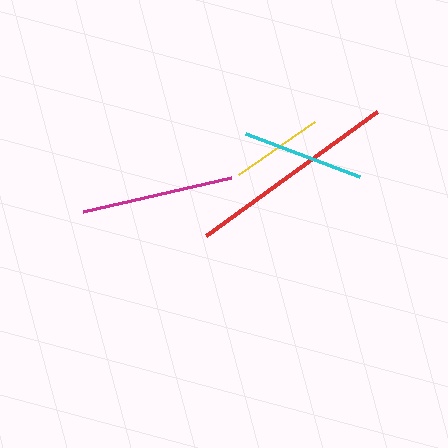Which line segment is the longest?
The red line is the longest at approximately 211 pixels.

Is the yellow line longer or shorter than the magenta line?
The magenta line is longer than the yellow line.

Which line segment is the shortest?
The yellow line is the shortest at approximately 93 pixels.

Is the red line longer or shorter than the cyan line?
The red line is longer than the cyan line.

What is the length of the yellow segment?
The yellow segment is approximately 93 pixels long.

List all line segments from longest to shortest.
From longest to shortest: red, magenta, cyan, yellow.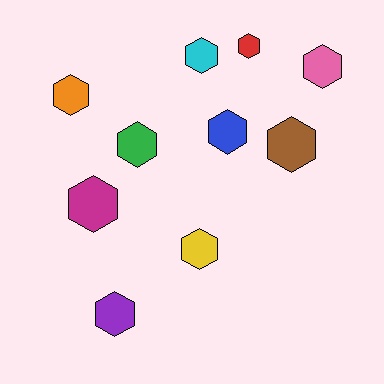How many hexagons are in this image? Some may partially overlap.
There are 10 hexagons.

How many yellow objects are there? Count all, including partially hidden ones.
There is 1 yellow object.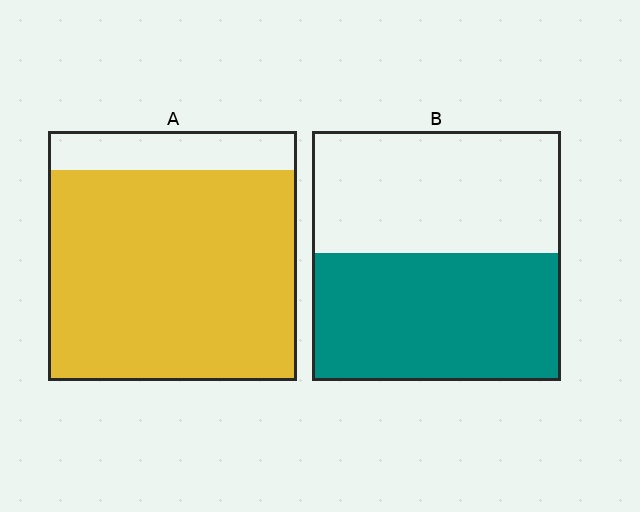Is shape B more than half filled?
Roughly half.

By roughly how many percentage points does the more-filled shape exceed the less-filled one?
By roughly 35 percentage points (A over B).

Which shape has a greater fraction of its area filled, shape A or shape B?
Shape A.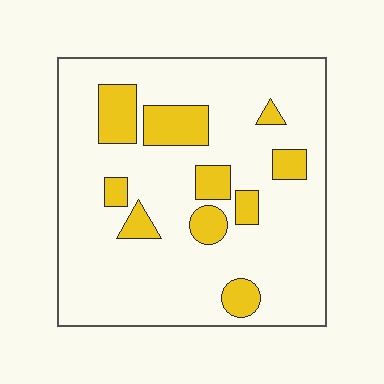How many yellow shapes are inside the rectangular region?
10.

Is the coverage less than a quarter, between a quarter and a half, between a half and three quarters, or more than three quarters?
Less than a quarter.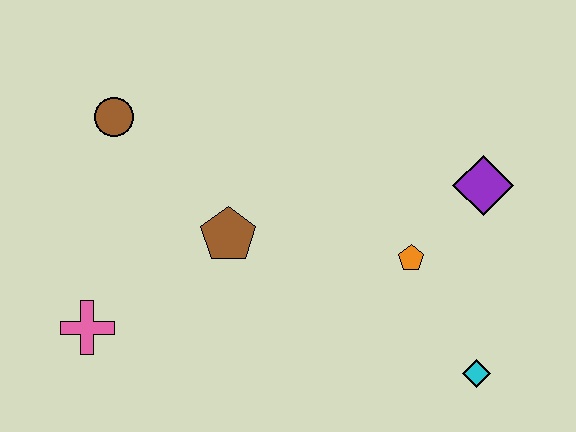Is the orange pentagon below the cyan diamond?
No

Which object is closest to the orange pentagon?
The purple diamond is closest to the orange pentagon.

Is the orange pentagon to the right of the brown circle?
Yes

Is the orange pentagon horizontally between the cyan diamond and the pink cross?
Yes